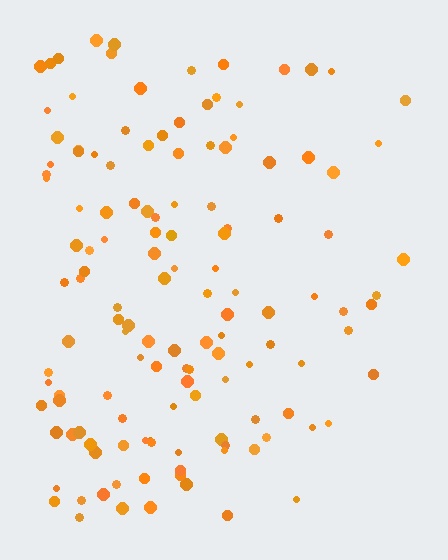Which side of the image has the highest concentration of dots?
The left.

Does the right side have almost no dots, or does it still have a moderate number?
Still a moderate number, just noticeably fewer than the left.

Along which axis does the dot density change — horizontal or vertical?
Horizontal.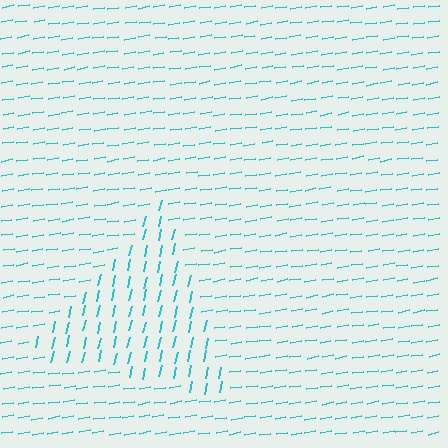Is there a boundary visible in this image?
Yes, there is a texture boundary formed by a change in line orientation.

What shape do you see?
I see a triangle.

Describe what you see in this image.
The image is filled with small cyan line segments. A triangle region in the image has lines oriented differently from the surrounding lines, creating a visible texture boundary.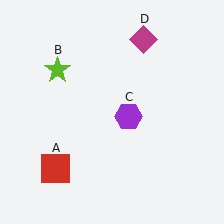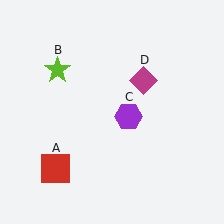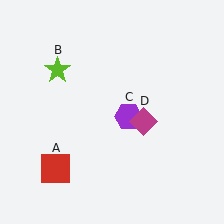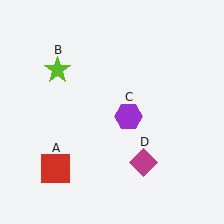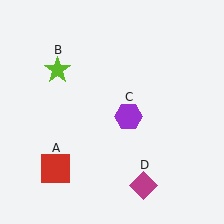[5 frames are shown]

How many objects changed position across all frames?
1 object changed position: magenta diamond (object D).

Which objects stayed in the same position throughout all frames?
Red square (object A) and lime star (object B) and purple hexagon (object C) remained stationary.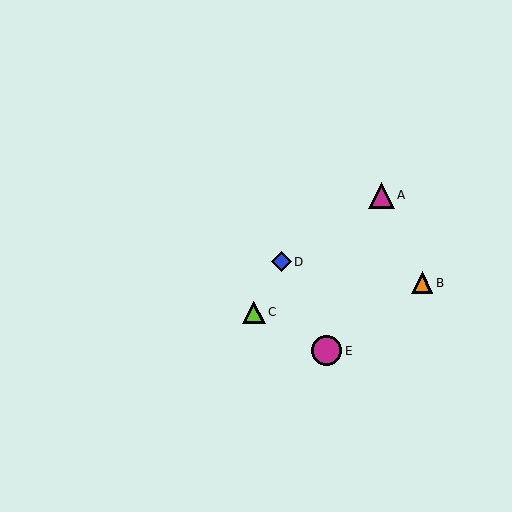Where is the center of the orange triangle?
The center of the orange triangle is at (422, 283).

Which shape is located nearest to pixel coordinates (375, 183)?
The magenta triangle (labeled A) at (381, 195) is nearest to that location.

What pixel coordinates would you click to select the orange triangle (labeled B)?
Click at (422, 283) to select the orange triangle B.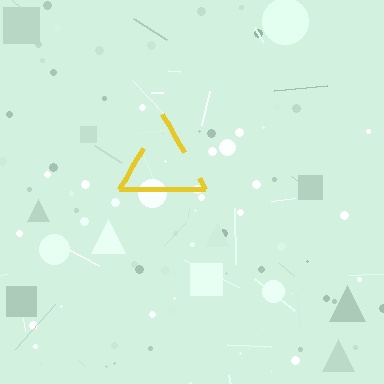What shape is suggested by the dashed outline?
The dashed outline suggests a triangle.